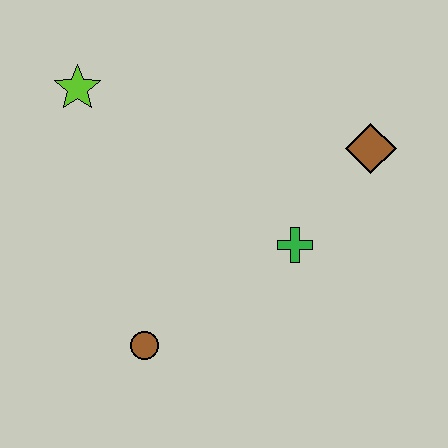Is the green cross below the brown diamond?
Yes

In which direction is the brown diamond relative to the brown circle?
The brown diamond is to the right of the brown circle.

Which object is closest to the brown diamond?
The green cross is closest to the brown diamond.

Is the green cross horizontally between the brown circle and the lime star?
No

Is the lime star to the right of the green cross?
No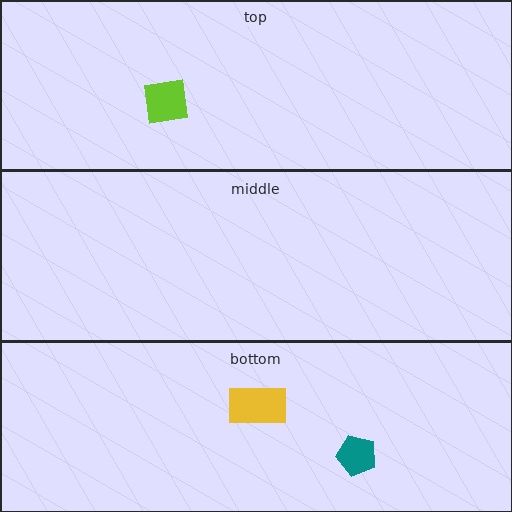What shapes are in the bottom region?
The yellow rectangle, the teal pentagon.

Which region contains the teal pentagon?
The bottom region.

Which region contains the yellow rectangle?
The bottom region.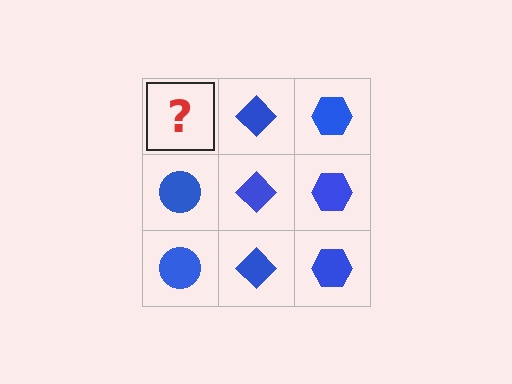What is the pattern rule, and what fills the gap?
The rule is that each column has a consistent shape. The gap should be filled with a blue circle.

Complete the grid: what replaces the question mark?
The question mark should be replaced with a blue circle.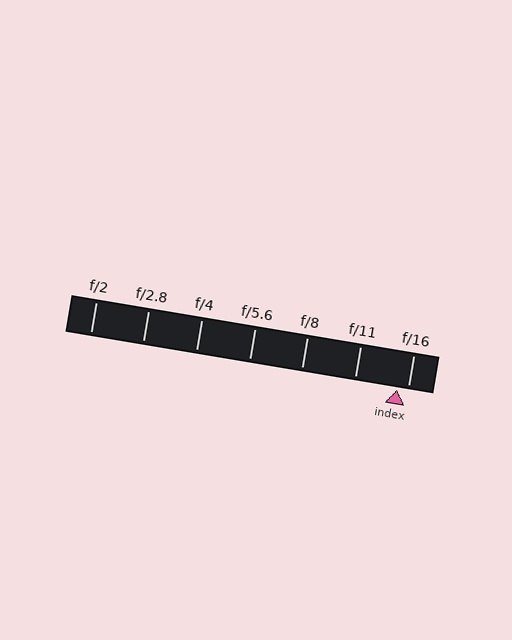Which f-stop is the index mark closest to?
The index mark is closest to f/16.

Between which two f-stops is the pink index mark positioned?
The index mark is between f/11 and f/16.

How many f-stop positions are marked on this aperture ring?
There are 7 f-stop positions marked.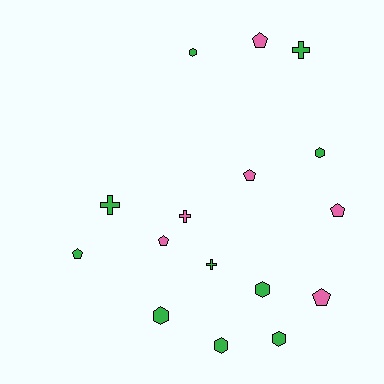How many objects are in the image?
There are 16 objects.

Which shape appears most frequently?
Pentagon, with 6 objects.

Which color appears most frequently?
Green, with 10 objects.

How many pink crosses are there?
There is 1 pink cross.